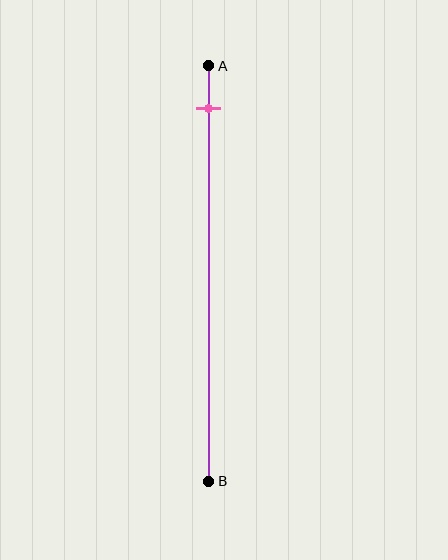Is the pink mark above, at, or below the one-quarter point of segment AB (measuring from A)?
The pink mark is above the one-quarter point of segment AB.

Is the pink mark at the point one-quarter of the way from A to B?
No, the mark is at about 10% from A, not at the 25% one-quarter point.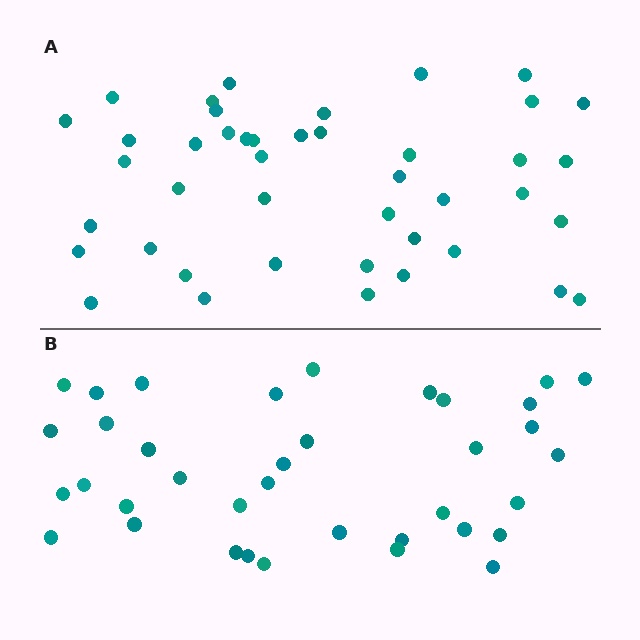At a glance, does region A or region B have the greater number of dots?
Region A (the top region) has more dots.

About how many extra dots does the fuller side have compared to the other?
Region A has about 6 more dots than region B.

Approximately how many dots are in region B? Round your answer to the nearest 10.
About 40 dots. (The exact count is 37, which rounds to 40.)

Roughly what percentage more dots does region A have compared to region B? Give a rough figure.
About 15% more.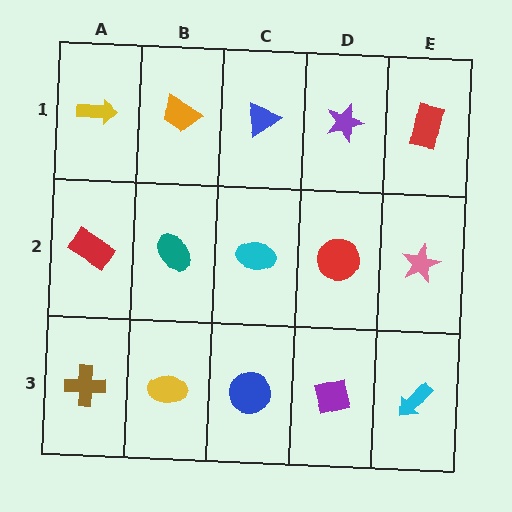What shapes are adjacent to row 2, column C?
A blue triangle (row 1, column C), a blue circle (row 3, column C), a teal ellipse (row 2, column B), a red circle (row 2, column D).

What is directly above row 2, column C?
A blue triangle.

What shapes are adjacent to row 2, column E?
A red rectangle (row 1, column E), a cyan arrow (row 3, column E), a red circle (row 2, column D).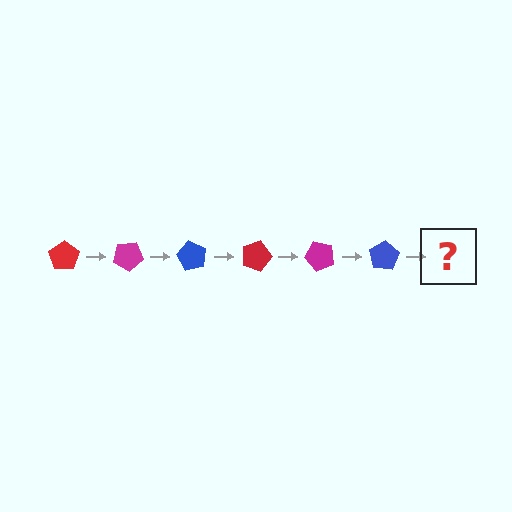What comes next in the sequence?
The next element should be a red pentagon, rotated 180 degrees from the start.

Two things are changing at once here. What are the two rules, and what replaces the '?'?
The two rules are that it rotates 30 degrees each step and the color cycles through red, magenta, and blue. The '?' should be a red pentagon, rotated 180 degrees from the start.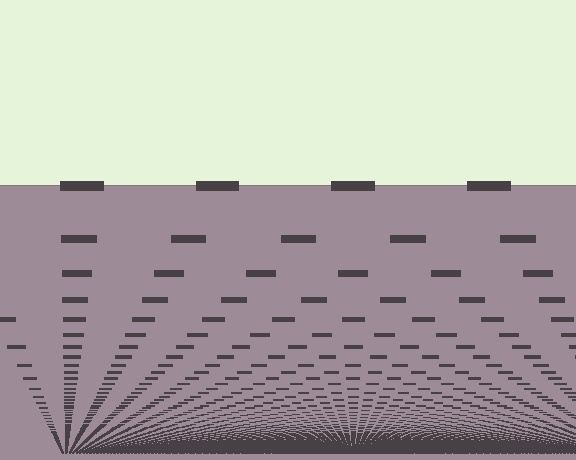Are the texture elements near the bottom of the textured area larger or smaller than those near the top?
Smaller. The gradient is inverted — elements near the bottom are smaller and denser.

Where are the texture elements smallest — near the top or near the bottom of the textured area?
Near the bottom.